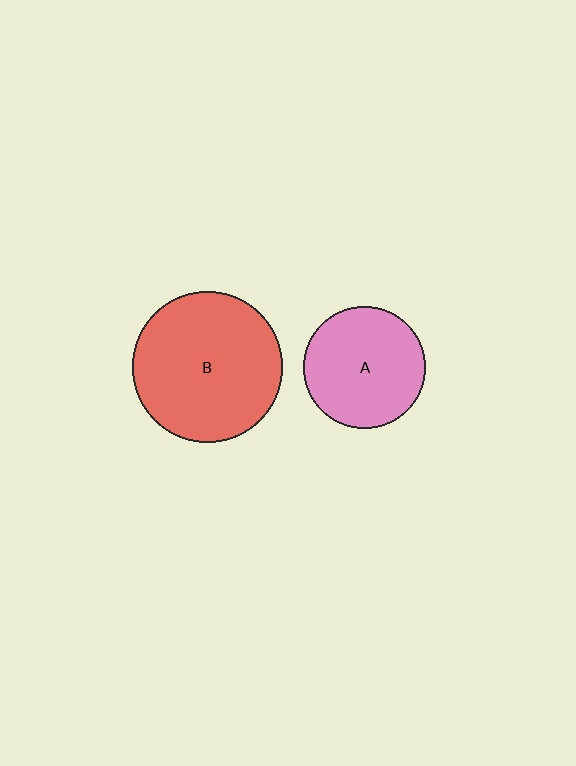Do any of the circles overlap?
No, none of the circles overlap.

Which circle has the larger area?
Circle B (red).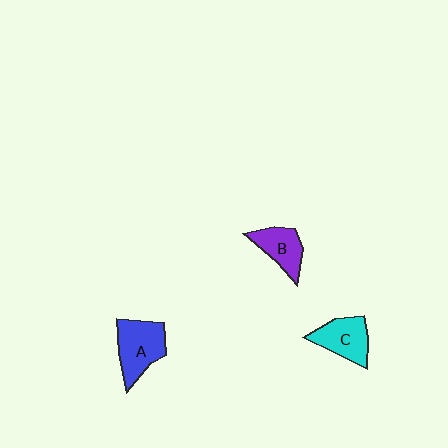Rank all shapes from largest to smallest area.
From largest to smallest: A (blue), C (cyan), B (purple).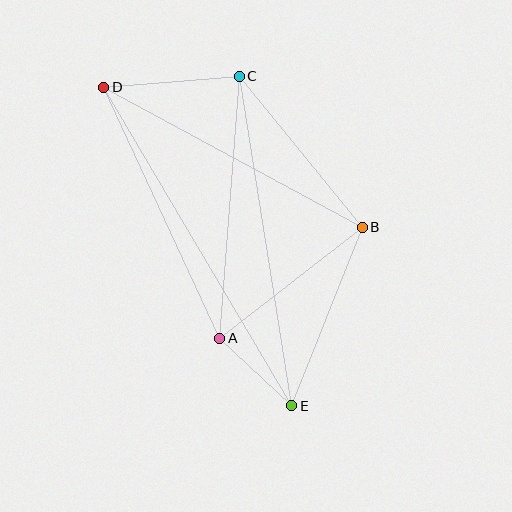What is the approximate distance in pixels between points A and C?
The distance between A and C is approximately 263 pixels.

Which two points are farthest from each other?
Points D and E are farthest from each other.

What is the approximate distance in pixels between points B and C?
The distance between B and C is approximately 194 pixels.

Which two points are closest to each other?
Points A and E are closest to each other.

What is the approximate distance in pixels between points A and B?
The distance between A and B is approximately 181 pixels.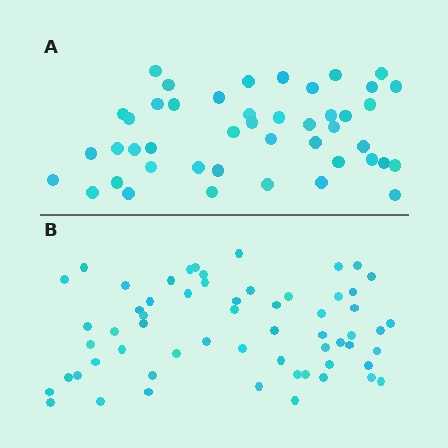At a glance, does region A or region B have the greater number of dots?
Region B (the bottom region) has more dots.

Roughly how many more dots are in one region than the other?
Region B has approximately 15 more dots than region A.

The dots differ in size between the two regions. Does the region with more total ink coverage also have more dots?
No. Region A has more total ink coverage because its dots are larger, but region B actually contains more individual dots. Total area can be misleading — the number of items is what matters here.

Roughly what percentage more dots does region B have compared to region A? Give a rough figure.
About 35% more.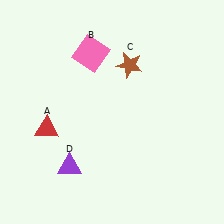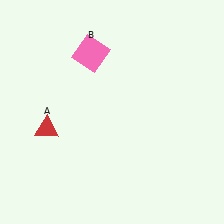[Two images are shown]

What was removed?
The brown star (C), the purple triangle (D) were removed in Image 2.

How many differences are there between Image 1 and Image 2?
There are 2 differences between the two images.